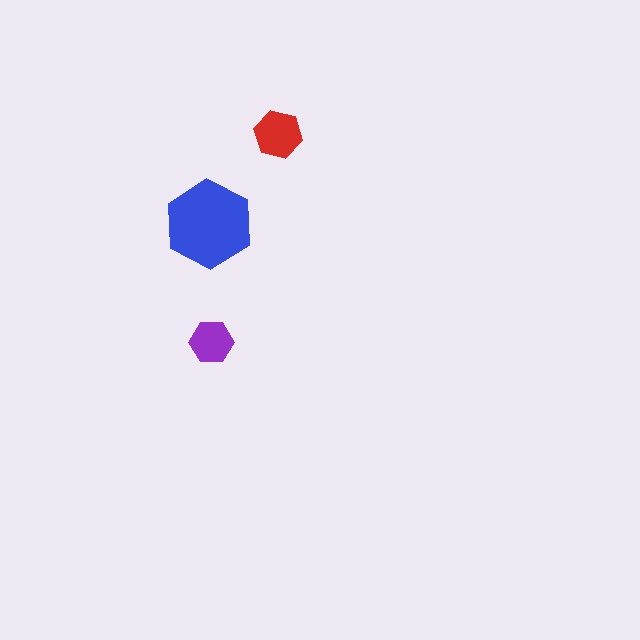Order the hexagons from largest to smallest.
the blue one, the red one, the purple one.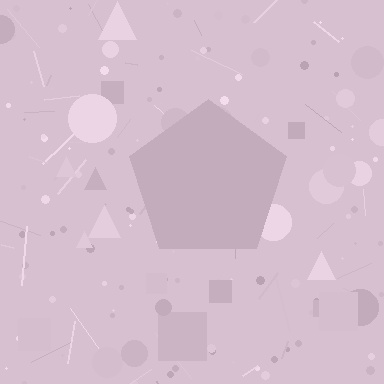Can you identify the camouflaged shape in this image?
The camouflaged shape is a pentagon.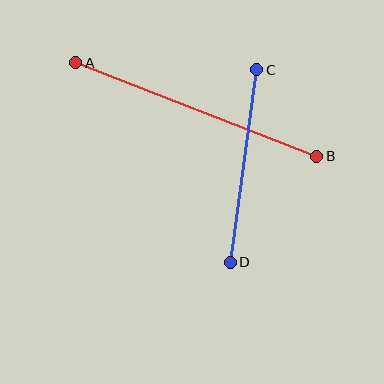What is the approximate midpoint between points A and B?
The midpoint is at approximately (196, 110) pixels.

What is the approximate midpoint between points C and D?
The midpoint is at approximately (244, 166) pixels.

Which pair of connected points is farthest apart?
Points A and B are farthest apart.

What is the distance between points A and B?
The distance is approximately 258 pixels.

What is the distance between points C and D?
The distance is approximately 194 pixels.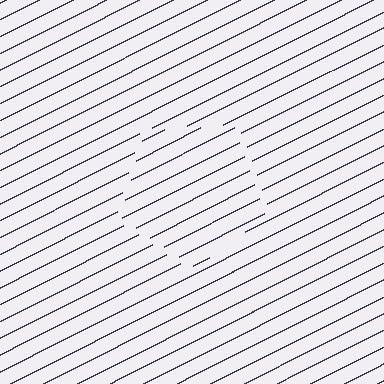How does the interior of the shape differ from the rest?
The interior of the shape contains the same grating, shifted by half a period — the contour is defined by the phase discontinuity where line-ends from the inner and outer gratings abut.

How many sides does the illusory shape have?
5 sides — the line-ends trace a pentagon.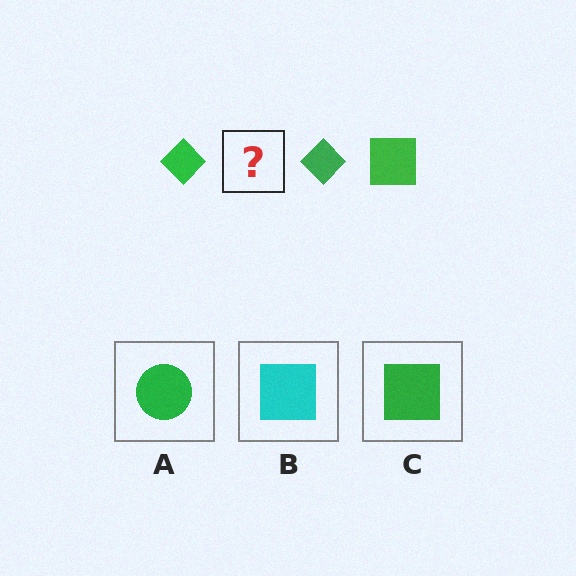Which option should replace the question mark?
Option C.